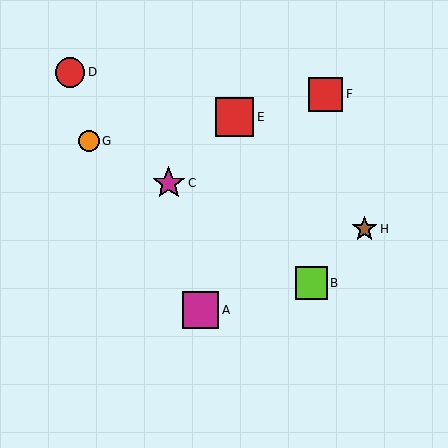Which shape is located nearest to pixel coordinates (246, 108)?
The red square (labeled E) at (235, 117) is nearest to that location.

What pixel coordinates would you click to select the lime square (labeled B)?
Click at (311, 283) to select the lime square B.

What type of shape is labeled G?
Shape G is an orange circle.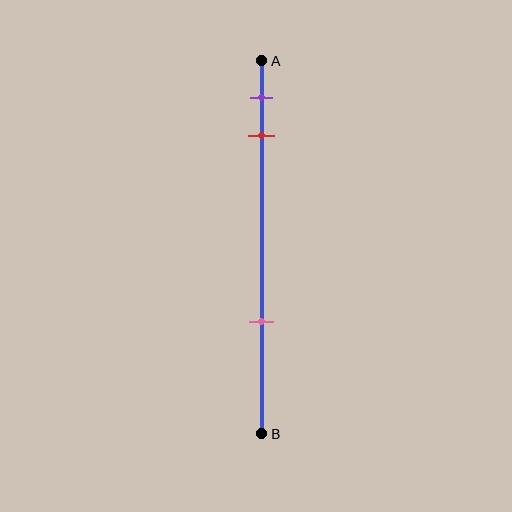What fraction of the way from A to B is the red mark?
The red mark is approximately 20% (0.2) of the way from A to B.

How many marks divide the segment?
There are 3 marks dividing the segment.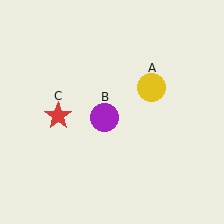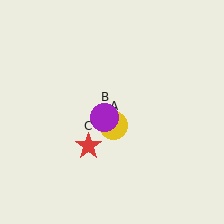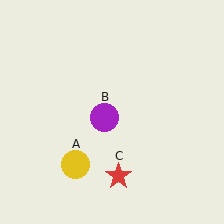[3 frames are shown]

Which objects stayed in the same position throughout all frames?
Purple circle (object B) remained stationary.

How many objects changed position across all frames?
2 objects changed position: yellow circle (object A), red star (object C).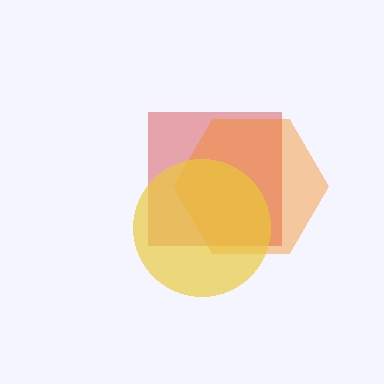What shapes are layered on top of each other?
The layered shapes are: a red square, an orange hexagon, a yellow circle.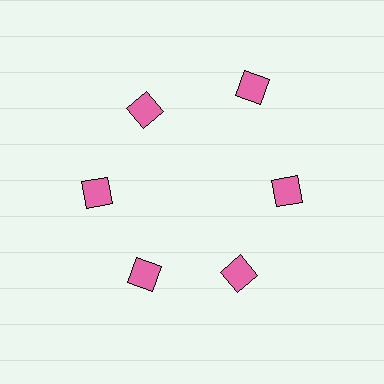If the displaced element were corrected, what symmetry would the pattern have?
It would have 6-fold rotational symmetry — the pattern would map onto itself every 60 degrees.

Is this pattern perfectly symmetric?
No. The 6 pink diamonds are arranged in a ring, but one element near the 1 o'clock position is pushed outward from the center, breaking the 6-fold rotational symmetry.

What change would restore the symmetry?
The symmetry would be restored by moving it inward, back onto the ring so that all 6 diamonds sit at equal angles and equal distance from the center.